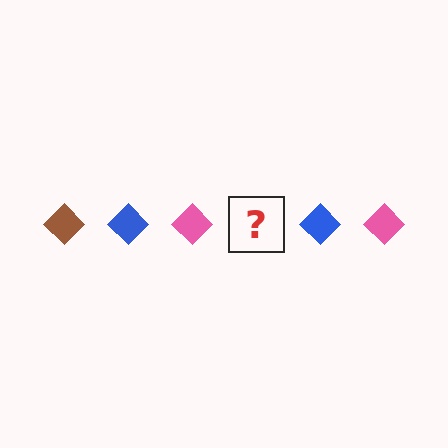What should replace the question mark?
The question mark should be replaced with a brown diamond.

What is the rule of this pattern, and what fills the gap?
The rule is that the pattern cycles through brown, blue, pink diamonds. The gap should be filled with a brown diamond.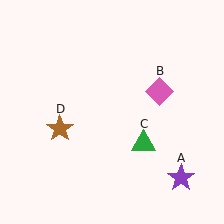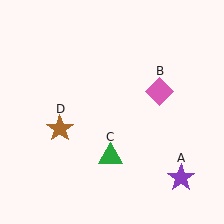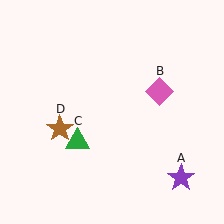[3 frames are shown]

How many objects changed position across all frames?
1 object changed position: green triangle (object C).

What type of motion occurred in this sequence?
The green triangle (object C) rotated clockwise around the center of the scene.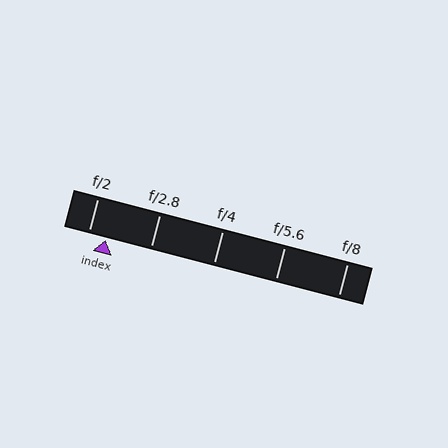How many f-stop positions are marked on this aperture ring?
There are 5 f-stop positions marked.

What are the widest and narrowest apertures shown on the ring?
The widest aperture shown is f/2 and the narrowest is f/8.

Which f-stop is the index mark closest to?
The index mark is closest to f/2.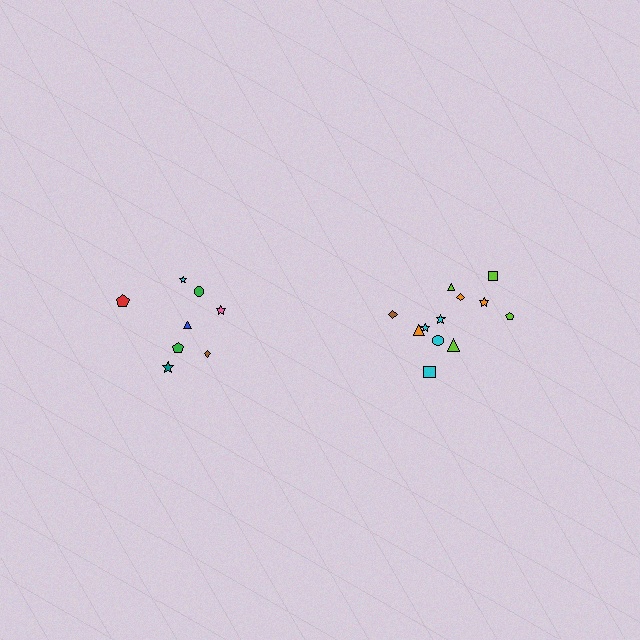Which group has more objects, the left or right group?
The right group.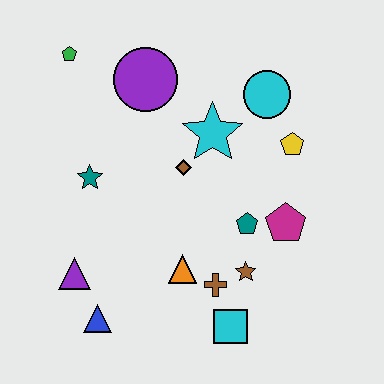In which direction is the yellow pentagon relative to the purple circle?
The yellow pentagon is to the right of the purple circle.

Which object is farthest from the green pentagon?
The cyan square is farthest from the green pentagon.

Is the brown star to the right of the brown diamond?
Yes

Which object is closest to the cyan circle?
The yellow pentagon is closest to the cyan circle.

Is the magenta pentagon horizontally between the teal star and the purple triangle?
No